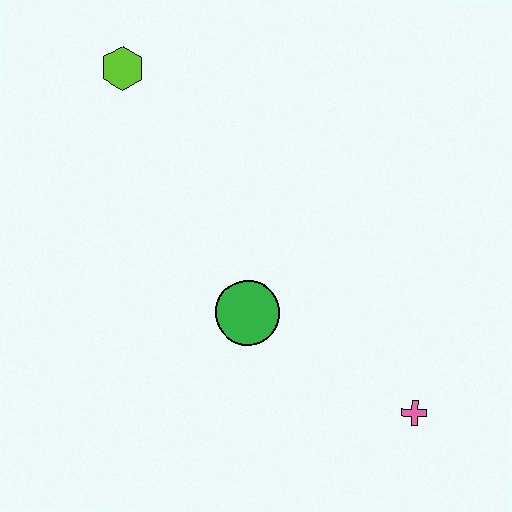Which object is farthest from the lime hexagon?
The pink cross is farthest from the lime hexagon.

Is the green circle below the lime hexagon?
Yes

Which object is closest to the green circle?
The pink cross is closest to the green circle.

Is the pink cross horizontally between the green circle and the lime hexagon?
No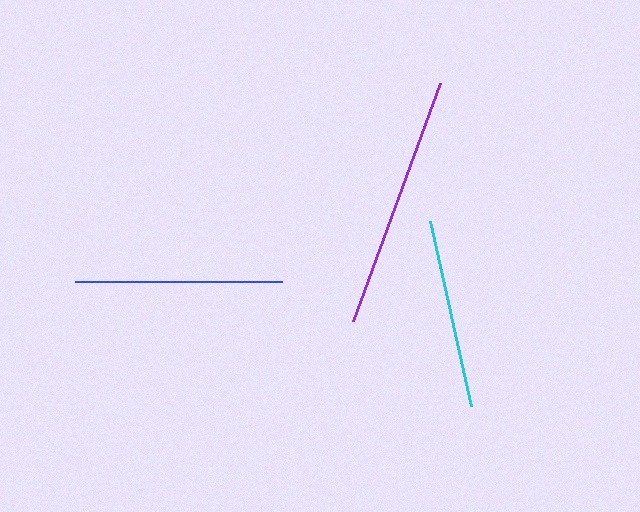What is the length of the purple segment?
The purple segment is approximately 254 pixels long.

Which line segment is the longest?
The purple line is the longest at approximately 254 pixels.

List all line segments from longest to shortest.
From longest to shortest: purple, blue, cyan.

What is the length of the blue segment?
The blue segment is approximately 207 pixels long.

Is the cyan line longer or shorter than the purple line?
The purple line is longer than the cyan line.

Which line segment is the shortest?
The cyan line is the shortest at approximately 189 pixels.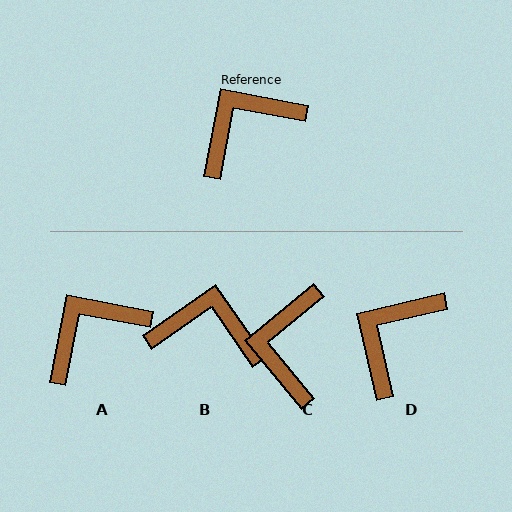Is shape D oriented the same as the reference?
No, it is off by about 24 degrees.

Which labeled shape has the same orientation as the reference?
A.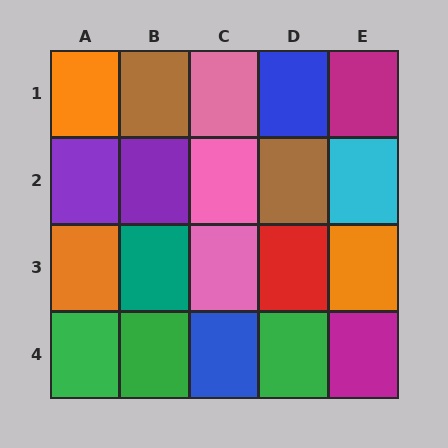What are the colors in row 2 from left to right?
Purple, purple, pink, brown, cyan.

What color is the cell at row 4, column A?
Green.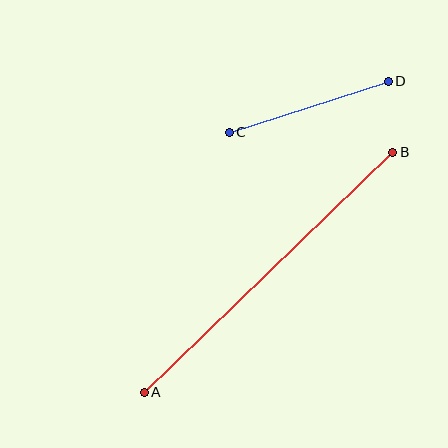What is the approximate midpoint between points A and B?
The midpoint is at approximately (269, 272) pixels.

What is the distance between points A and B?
The distance is approximately 346 pixels.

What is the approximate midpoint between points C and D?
The midpoint is at approximately (309, 107) pixels.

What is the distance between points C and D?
The distance is approximately 167 pixels.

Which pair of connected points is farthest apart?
Points A and B are farthest apart.